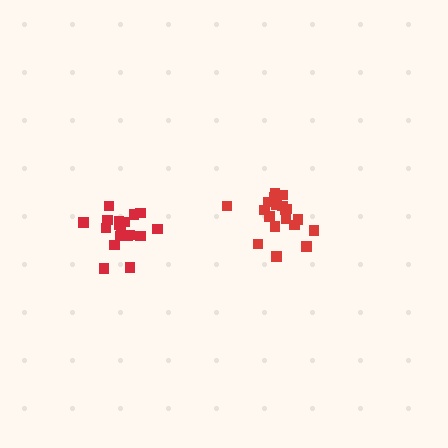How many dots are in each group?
Group 1: 19 dots, Group 2: 18 dots (37 total).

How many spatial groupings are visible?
There are 2 spatial groupings.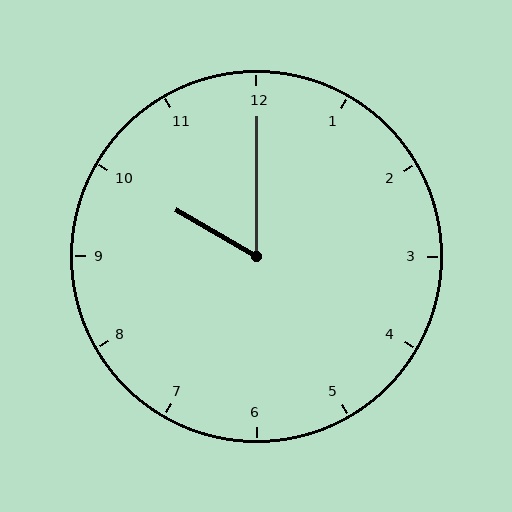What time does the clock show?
10:00.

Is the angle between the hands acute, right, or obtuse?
It is acute.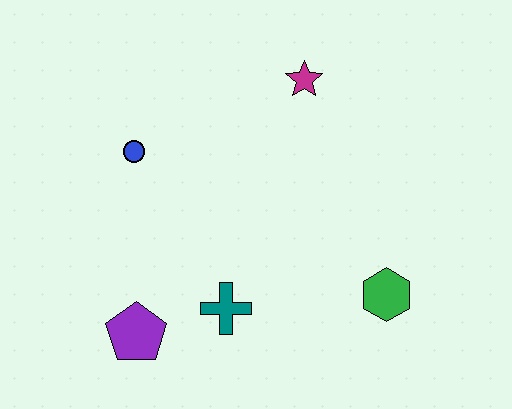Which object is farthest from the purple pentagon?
The magenta star is farthest from the purple pentagon.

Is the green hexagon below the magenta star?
Yes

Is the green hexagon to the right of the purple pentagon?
Yes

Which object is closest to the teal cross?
The purple pentagon is closest to the teal cross.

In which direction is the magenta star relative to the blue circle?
The magenta star is to the right of the blue circle.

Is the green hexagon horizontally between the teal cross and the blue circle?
No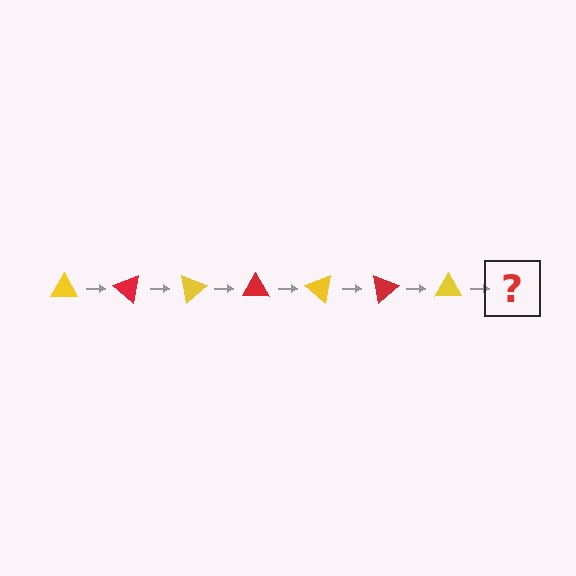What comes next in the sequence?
The next element should be a red triangle, rotated 280 degrees from the start.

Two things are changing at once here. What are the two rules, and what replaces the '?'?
The two rules are that it rotates 40 degrees each step and the color cycles through yellow and red. The '?' should be a red triangle, rotated 280 degrees from the start.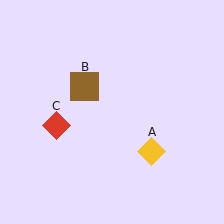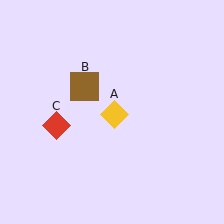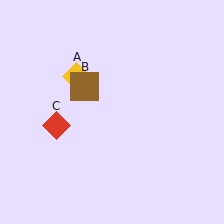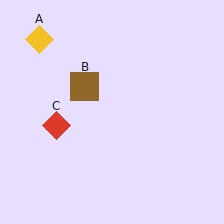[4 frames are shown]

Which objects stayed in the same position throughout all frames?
Brown square (object B) and red diamond (object C) remained stationary.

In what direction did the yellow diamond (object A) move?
The yellow diamond (object A) moved up and to the left.